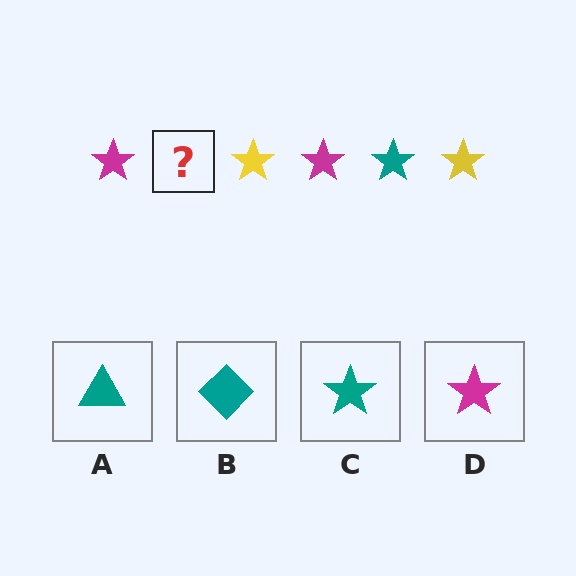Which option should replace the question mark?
Option C.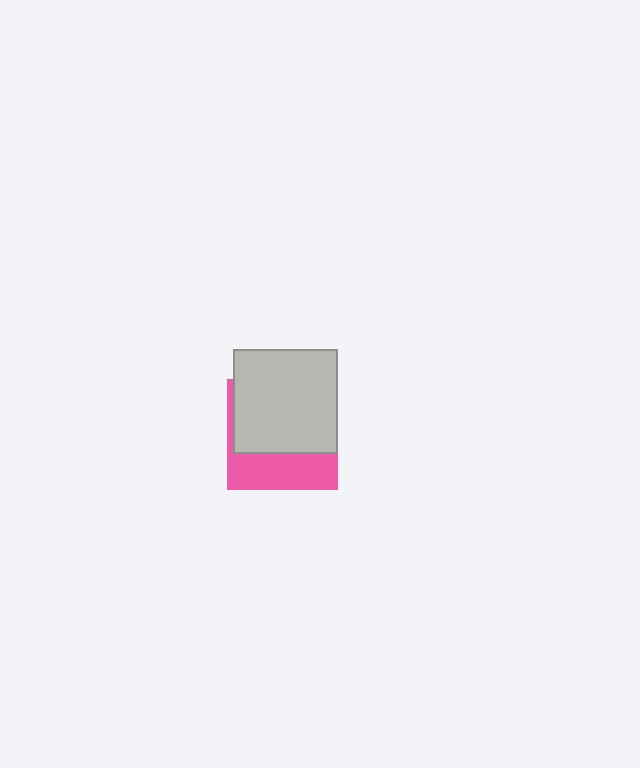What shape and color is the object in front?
The object in front is a light gray square.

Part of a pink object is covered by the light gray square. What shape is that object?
It is a square.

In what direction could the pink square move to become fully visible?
The pink square could move down. That would shift it out from behind the light gray square entirely.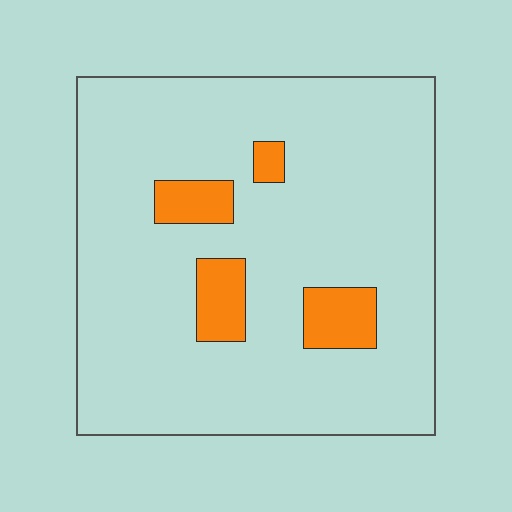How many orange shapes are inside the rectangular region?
4.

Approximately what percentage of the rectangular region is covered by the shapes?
Approximately 10%.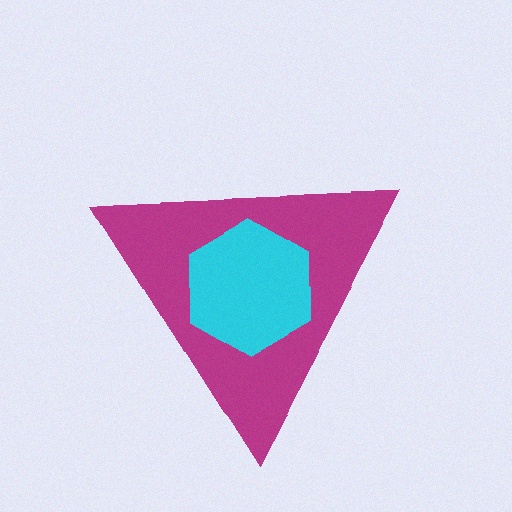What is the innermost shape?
The cyan hexagon.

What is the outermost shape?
The magenta triangle.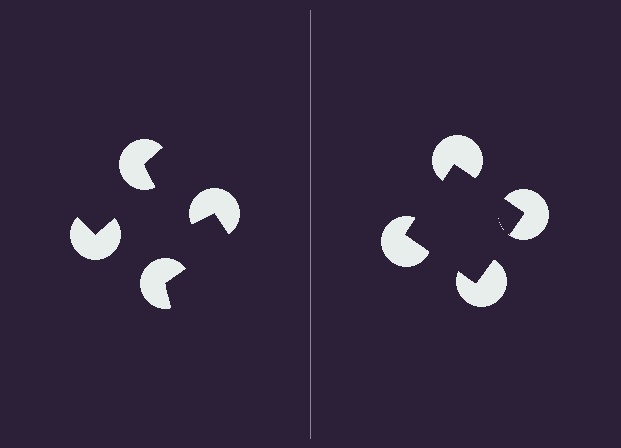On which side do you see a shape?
An illusory square appears on the right side. On the left side the wedge cuts are rotated, so no coherent shape forms.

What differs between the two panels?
The pac-man discs are positioned identically on both sides; only the wedge orientations differ. On the right they align to a square; on the left they are misaligned.